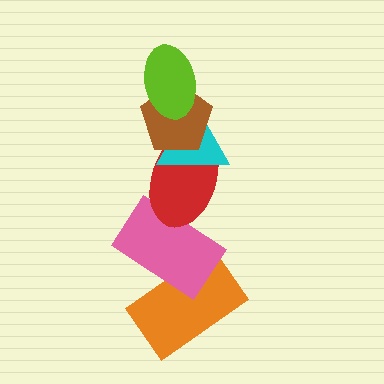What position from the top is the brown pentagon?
The brown pentagon is 2nd from the top.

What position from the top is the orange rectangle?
The orange rectangle is 6th from the top.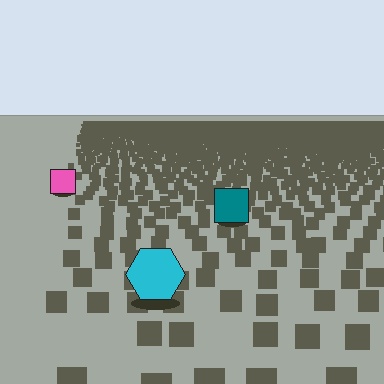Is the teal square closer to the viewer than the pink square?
Yes. The teal square is closer — you can tell from the texture gradient: the ground texture is coarser near it.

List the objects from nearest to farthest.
From nearest to farthest: the cyan hexagon, the teal square, the pink square.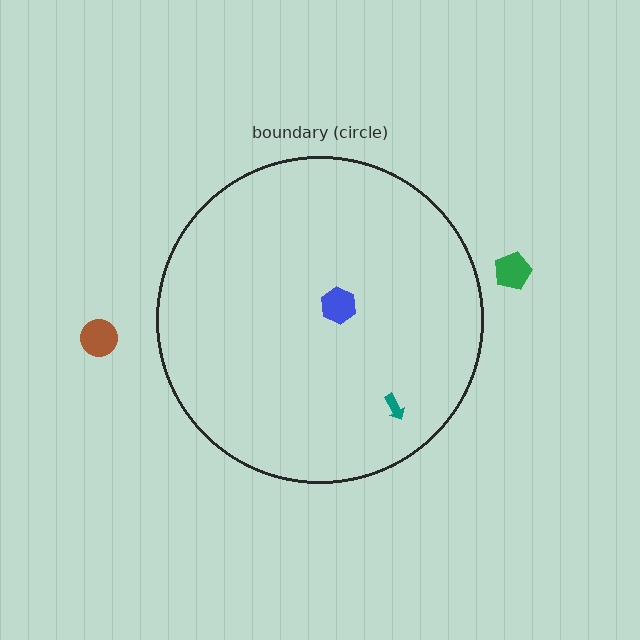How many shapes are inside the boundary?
2 inside, 2 outside.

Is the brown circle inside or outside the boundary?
Outside.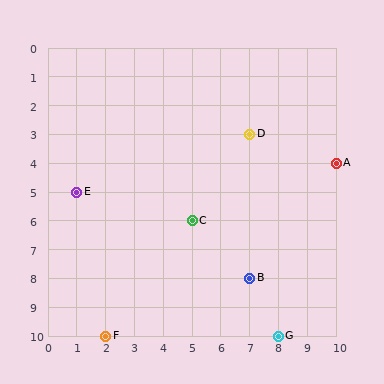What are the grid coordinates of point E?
Point E is at grid coordinates (1, 5).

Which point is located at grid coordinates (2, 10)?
Point F is at (2, 10).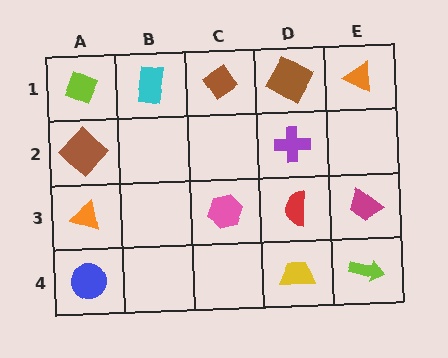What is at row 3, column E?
A magenta trapezoid.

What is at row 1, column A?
A lime diamond.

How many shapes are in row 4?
3 shapes.